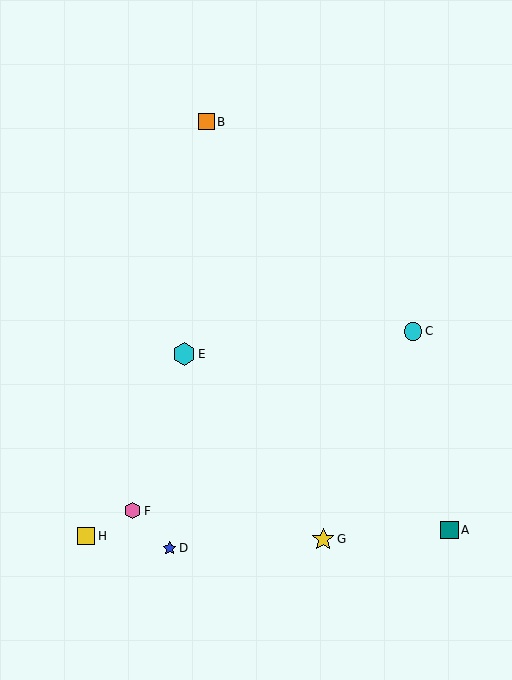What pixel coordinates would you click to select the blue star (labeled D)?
Click at (169, 548) to select the blue star D.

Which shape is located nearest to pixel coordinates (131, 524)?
The pink hexagon (labeled F) at (132, 511) is nearest to that location.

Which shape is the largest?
The cyan hexagon (labeled E) is the largest.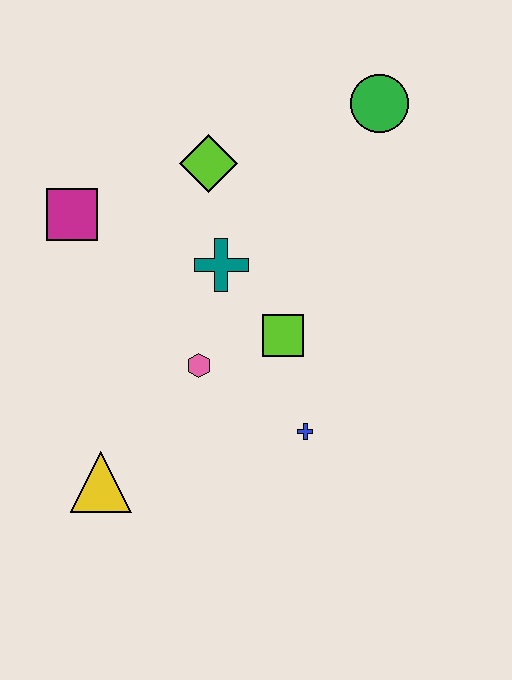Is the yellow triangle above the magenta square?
No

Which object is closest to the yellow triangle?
The pink hexagon is closest to the yellow triangle.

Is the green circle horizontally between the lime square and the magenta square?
No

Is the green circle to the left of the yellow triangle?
No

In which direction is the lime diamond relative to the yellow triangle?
The lime diamond is above the yellow triangle.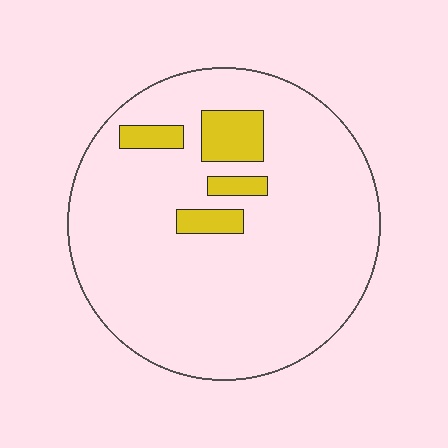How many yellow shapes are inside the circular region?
4.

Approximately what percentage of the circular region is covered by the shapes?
Approximately 10%.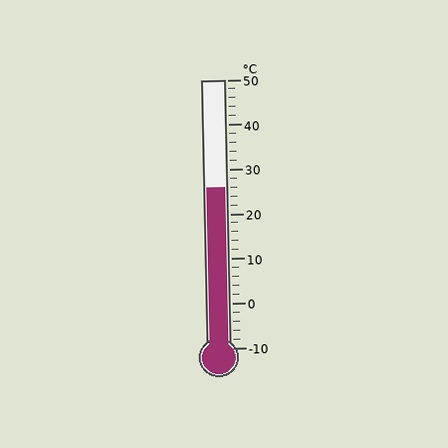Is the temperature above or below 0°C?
The temperature is above 0°C.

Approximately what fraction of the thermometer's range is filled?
The thermometer is filled to approximately 60% of its range.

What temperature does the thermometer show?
The thermometer shows approximately 26°C.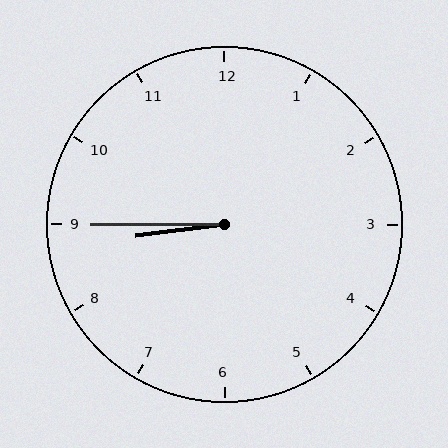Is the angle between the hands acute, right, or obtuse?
It is acute.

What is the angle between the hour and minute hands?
Approximately 8 degrees.